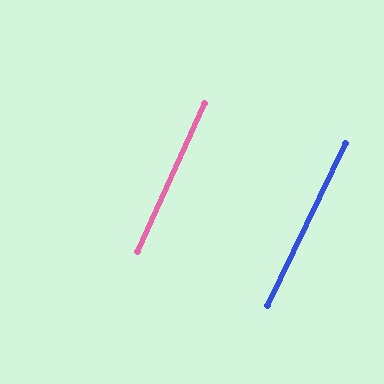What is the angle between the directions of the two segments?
Approximately 1 degree.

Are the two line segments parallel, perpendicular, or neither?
Parallel — their directions differ by only 1.3°.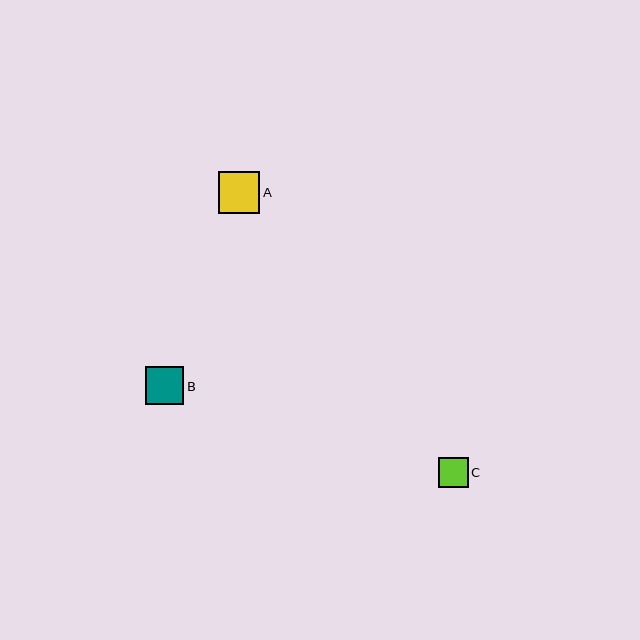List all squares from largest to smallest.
From largest to smallest: A, B, C.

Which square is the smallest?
Square C is the smallest with a size of approximately 30 pixels.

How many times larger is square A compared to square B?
Square A is approximately 1.1 times the size of square B.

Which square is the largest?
Square A is the largest with a size of approximately 42 pixels.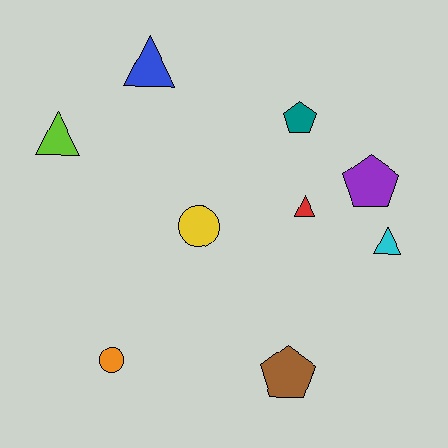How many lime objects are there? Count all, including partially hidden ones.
There is 1 lime object.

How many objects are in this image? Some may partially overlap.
There are 9 objects.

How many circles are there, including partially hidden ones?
There are 2 circles.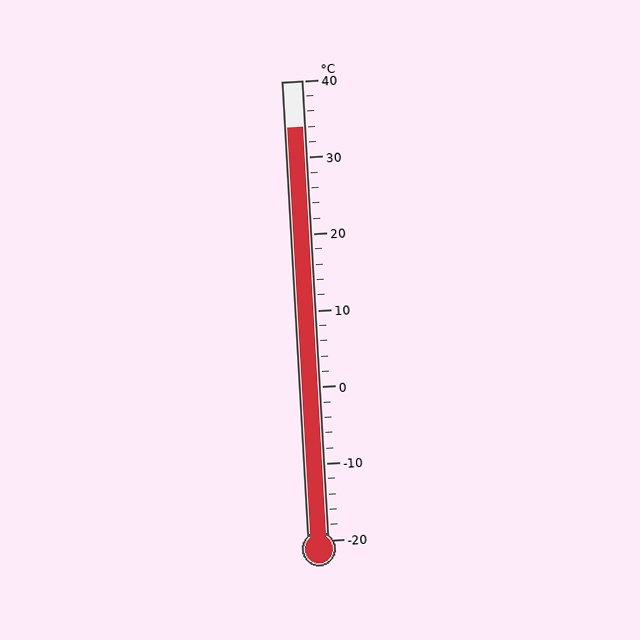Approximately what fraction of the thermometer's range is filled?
The thermometer is filled to approximately 90% of its range.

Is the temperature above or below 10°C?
The temperature is above 10°C.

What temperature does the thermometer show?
The thermometer shows approximately 34°C.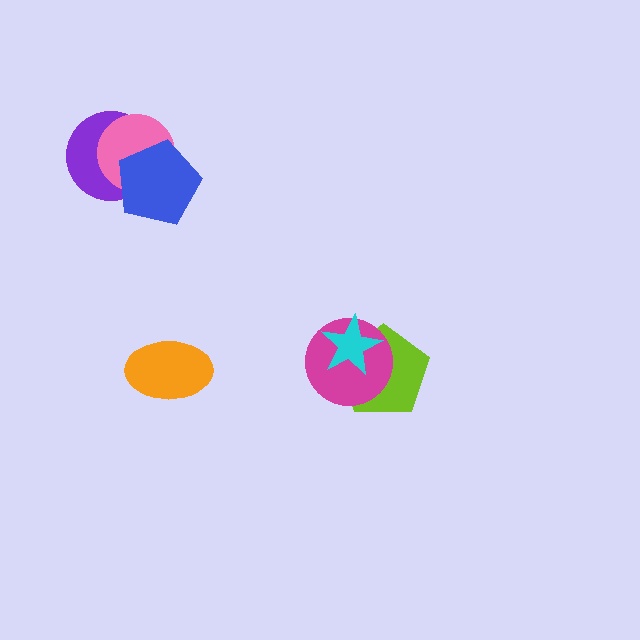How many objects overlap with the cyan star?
2 objects overlap with the cyan star.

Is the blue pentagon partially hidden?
No, no other shape covers it.